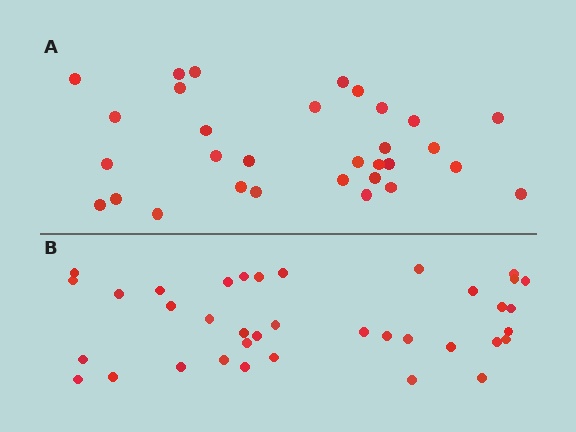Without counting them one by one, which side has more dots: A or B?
Region B (the bottom region) has more dots.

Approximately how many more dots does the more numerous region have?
Region B has about 6 more dots than region A.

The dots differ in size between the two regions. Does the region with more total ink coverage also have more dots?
No. Region A has more total ink coverage because its dots are larger, but region B actually contains more individual dots. Total area can be misleading — the number of items is what matters here.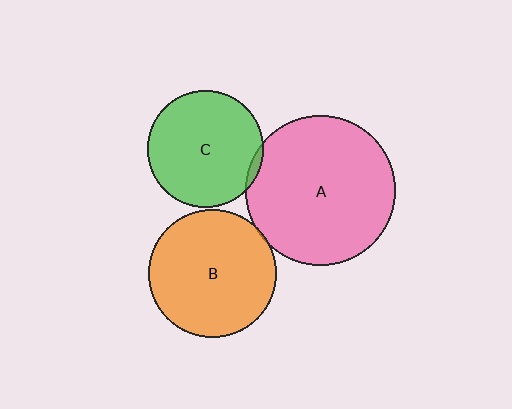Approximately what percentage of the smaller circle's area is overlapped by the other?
Approximately 5%.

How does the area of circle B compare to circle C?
Approximately 1.2 times.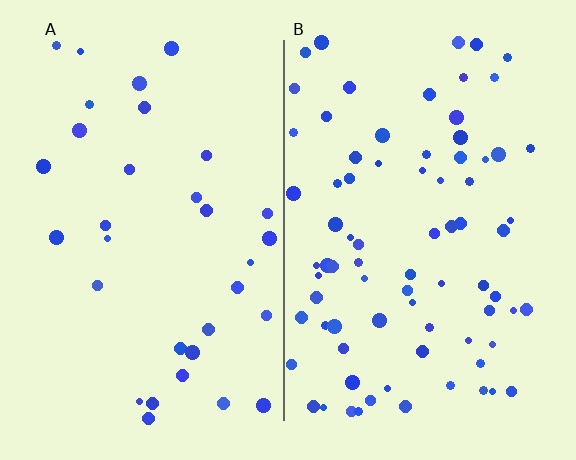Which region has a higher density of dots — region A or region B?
B (the right).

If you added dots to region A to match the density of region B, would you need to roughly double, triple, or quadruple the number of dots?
Approximately double.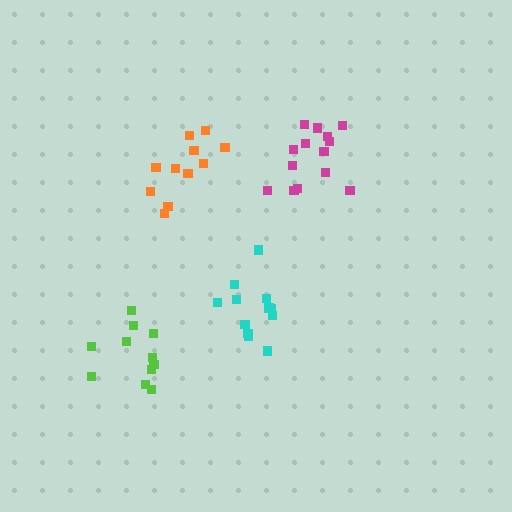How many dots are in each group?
Group 1: 12 dots, Group 2: 11 dots, Group 3: 14 dots, Group 4: 11 dots (48 total).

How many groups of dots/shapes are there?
There are 4 groups.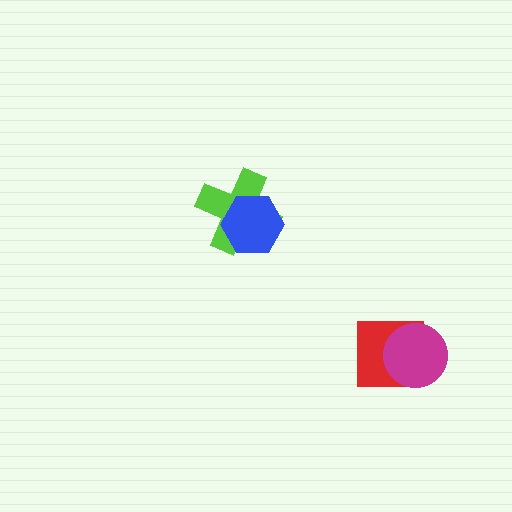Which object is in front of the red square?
The magenta circle is in front of the red square.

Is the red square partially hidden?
Yes, it is partially covered by another shape.